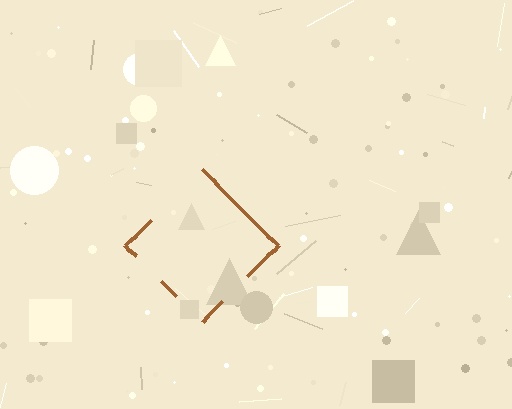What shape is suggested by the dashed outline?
The dashed outline suggests a diamond.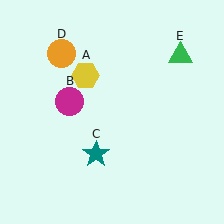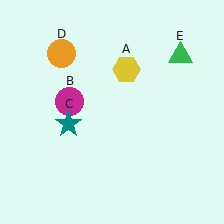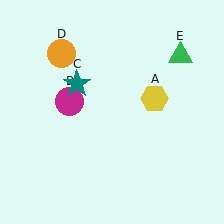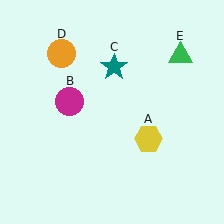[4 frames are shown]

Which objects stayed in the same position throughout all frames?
Magenta circle (object B) and orange circle (object D) and green triangle (object E) remained stationary.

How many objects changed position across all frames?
2 objects changed position: yellow hexagon (object A), teal star (object C).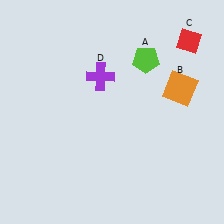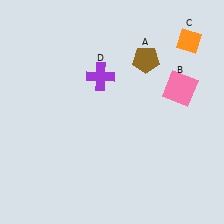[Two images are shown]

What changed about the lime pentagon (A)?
In Image 1, A is lime. In Image 2, it changed to brown.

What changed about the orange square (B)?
In Image 1, B is orange. In Image 2, it changed to pink.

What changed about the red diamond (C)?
In Image 1, C is red. In Image 2, it changed to orange.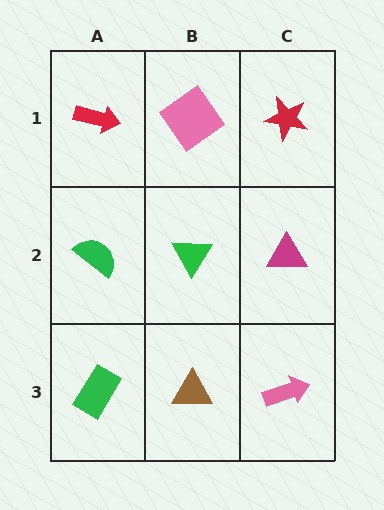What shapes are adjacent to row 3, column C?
A magenta triangle (row 2, column C), a brown triangle (row 3, column B).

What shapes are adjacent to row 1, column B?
A green triangle (row 2, column B), a red arrow (row 1, column A), a red star (row 1, column C).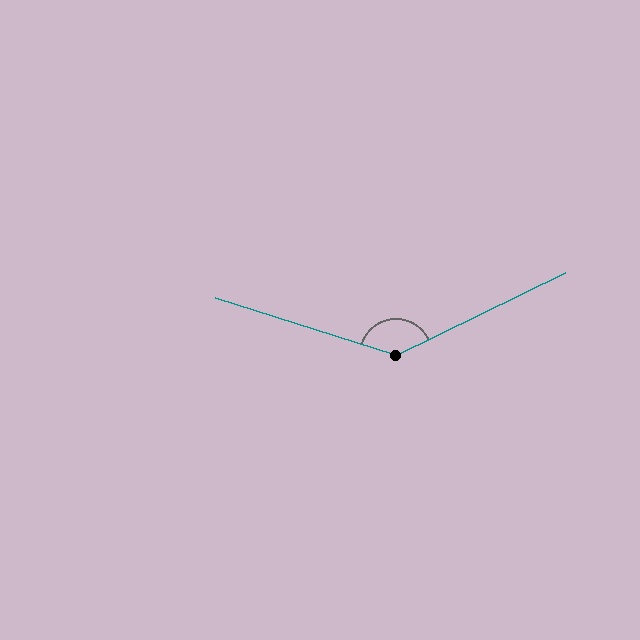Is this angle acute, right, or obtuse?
It is obtuse.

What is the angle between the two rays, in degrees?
Approximately 137 degrees.